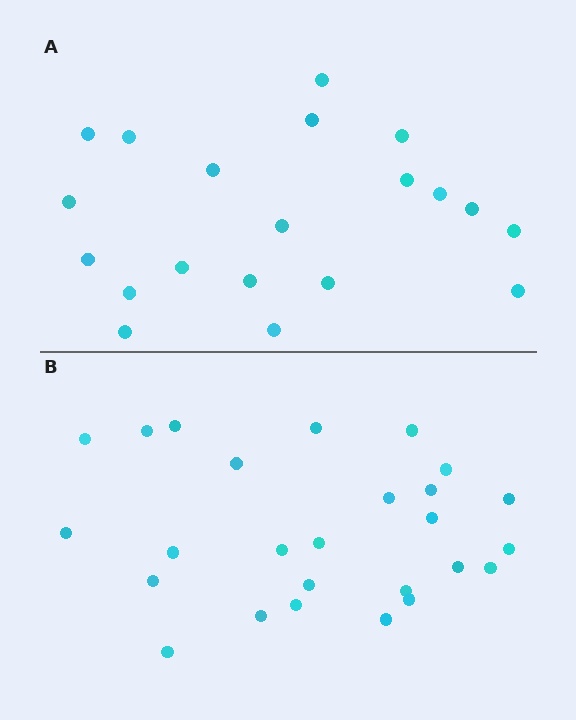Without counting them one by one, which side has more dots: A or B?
Region B (the bottom region) has more dots.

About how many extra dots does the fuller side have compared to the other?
Region B has about 6 more dots than region A.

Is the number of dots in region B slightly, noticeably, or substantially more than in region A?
Region B has noticeably more, but not dramatically so. The ratio is roughly 1.3 to 1.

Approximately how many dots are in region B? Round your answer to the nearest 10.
About 30 dots. (The exact count is 26, which rounds to 30.)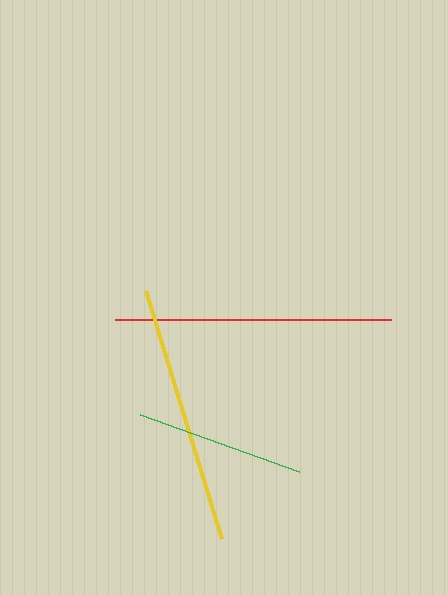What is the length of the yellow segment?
The yellow segment is approximately 259 pixels long.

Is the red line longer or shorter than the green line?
The red line is longer than the green line.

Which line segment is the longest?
The red line is the longest at approximately 276 pixels.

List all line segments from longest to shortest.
From longest to shortest: red, yellow, green.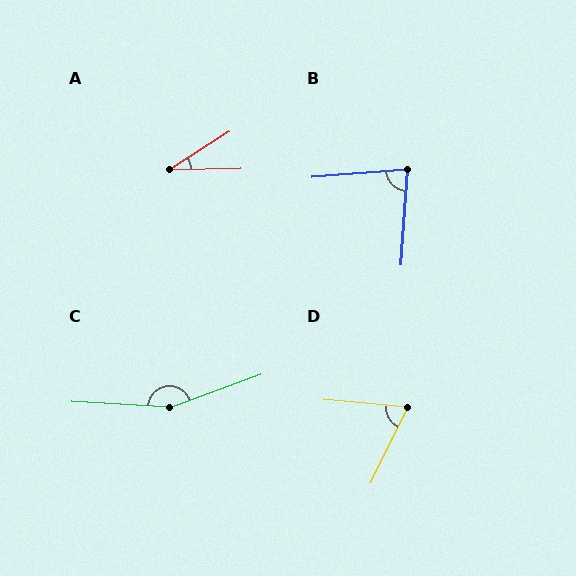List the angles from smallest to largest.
A (32°), D (69°), B (81°), C (157°).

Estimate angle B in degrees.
Approximately 81 degrees.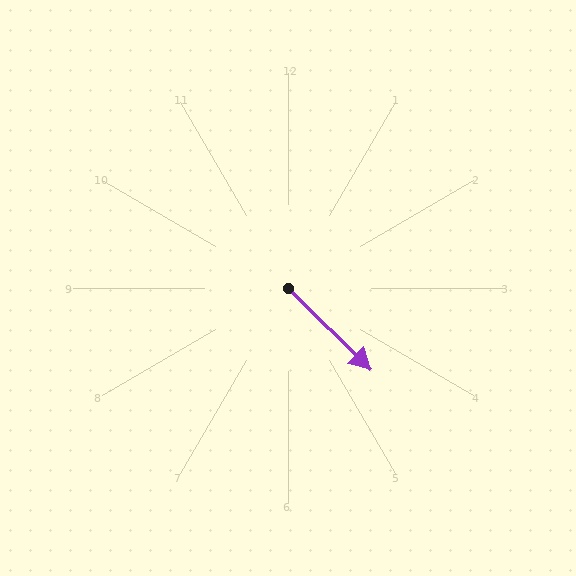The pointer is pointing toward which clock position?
Roughly 4 o'clock.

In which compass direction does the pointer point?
Southeast.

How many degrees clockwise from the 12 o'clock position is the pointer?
Approximately 135 degrees.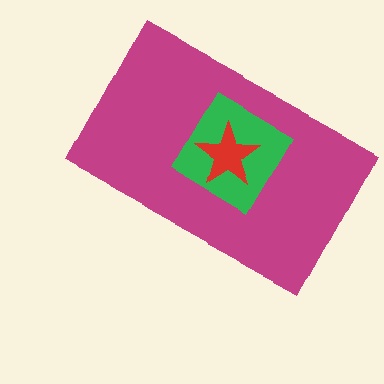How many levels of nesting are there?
3.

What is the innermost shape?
The red star.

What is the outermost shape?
The magenta rectangle.